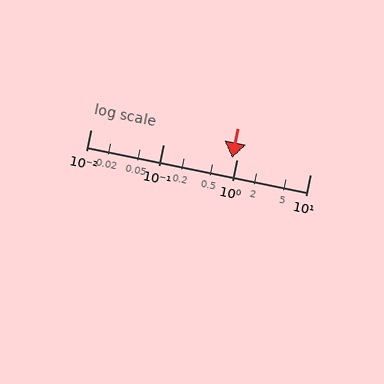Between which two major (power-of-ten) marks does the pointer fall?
The pointer is between 0.1 and 1.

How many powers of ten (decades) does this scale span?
The scale spans 3 decades, from 0.01 to 10.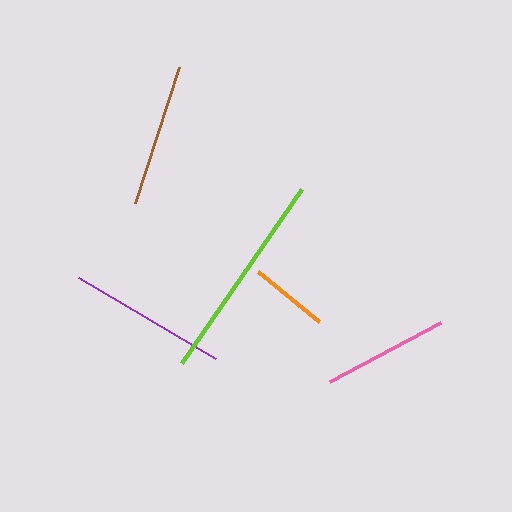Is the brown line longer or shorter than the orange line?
The brown line is longer than the orange line.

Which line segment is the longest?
The lime line is the longest at approximately 211 pixels.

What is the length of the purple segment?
The purple segment is approximately 159 pixels long.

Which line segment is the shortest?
The orange line is the shortest at approximately 78 pixels.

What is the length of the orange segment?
The orange segment is approximately 78 pixels long.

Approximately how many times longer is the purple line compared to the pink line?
The purple line is approximately 1.3 times the length of the pink line.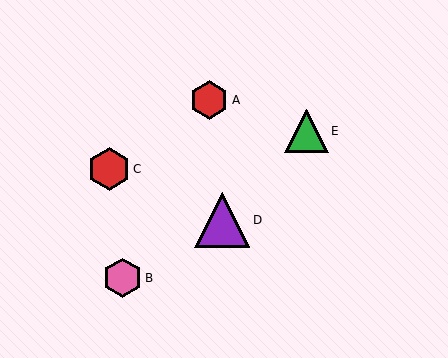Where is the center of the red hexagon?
The center of the red hexagon is at (209, 100).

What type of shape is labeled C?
Shape C is a red hexagon.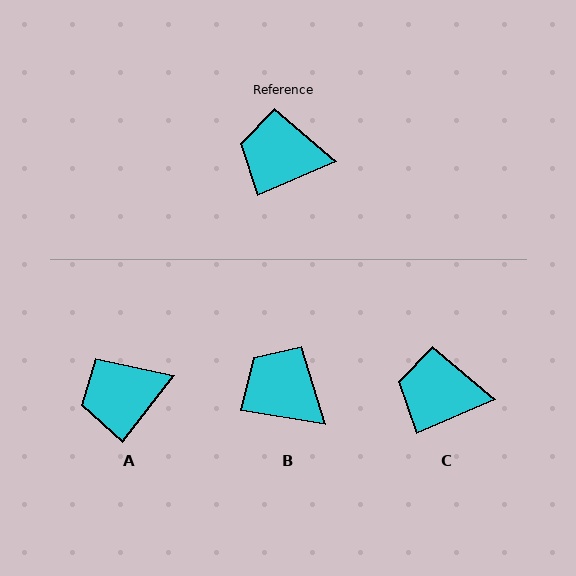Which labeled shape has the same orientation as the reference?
C.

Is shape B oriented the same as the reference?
No, it is off by about 32 degrees.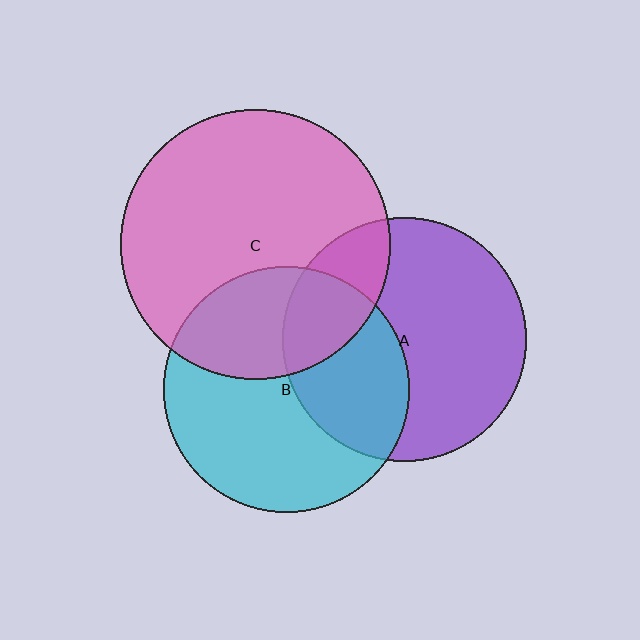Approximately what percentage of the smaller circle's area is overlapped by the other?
Approximately 35%.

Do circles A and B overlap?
Yes.